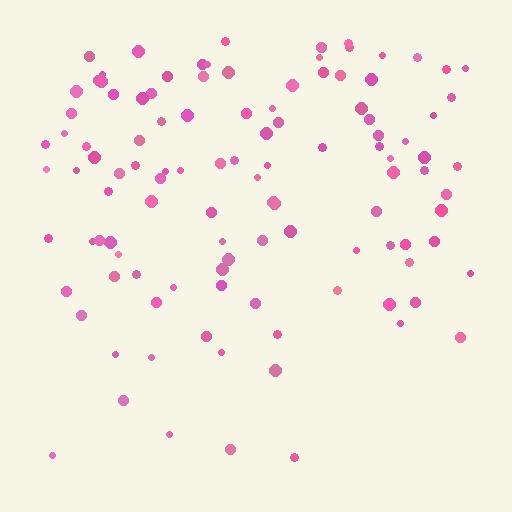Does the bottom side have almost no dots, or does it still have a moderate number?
Still a moderate number, just noticeably fewer than the top.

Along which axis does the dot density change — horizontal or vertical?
Vertical.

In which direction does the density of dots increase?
From bottom to top, with the top side densest.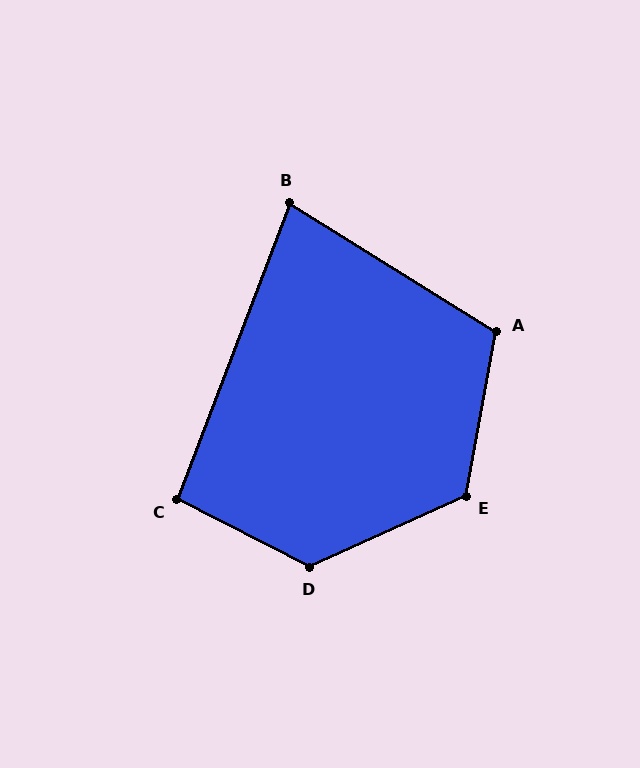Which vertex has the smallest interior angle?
B, at approximately 79 degrees.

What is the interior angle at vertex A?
Approximately 111 degrees (obtuse).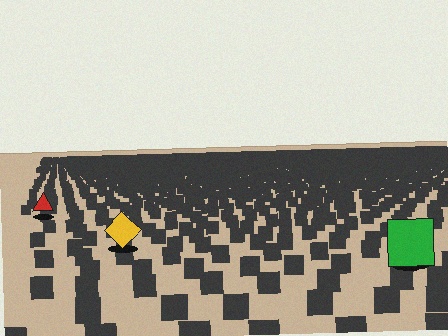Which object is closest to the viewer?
The green square is closest. The texture marks near it are larger and more spread out.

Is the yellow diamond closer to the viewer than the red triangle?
Yes. The yellow diamond is closer — you can tell from the texture gradient: the ground texture is coarser near it.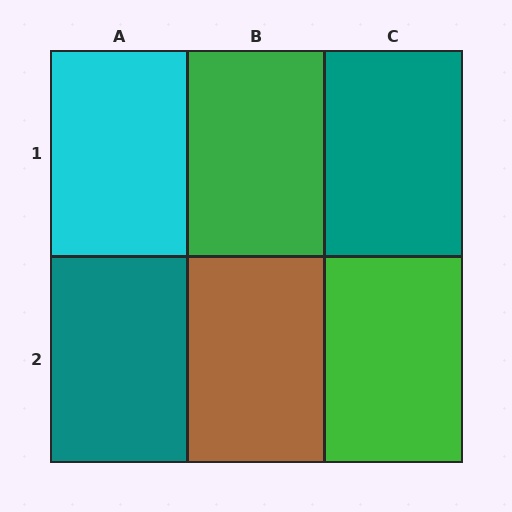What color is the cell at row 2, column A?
Teal.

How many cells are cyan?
1 cell is cyan.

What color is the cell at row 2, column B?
Brown.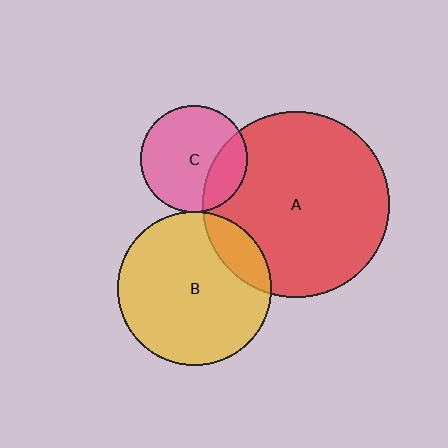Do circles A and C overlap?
Yes.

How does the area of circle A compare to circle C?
Approximately 3.0 times.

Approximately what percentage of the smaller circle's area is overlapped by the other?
Approximately 25%.